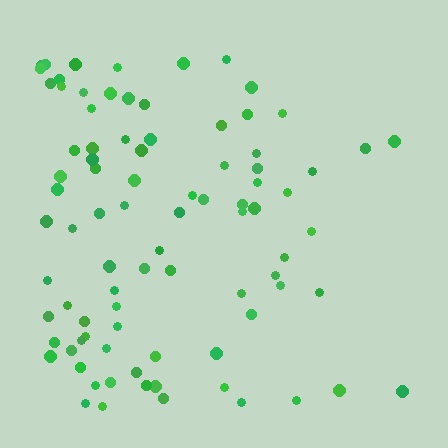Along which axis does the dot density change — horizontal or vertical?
Horizontal.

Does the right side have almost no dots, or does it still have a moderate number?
Still a moderate number, just noticeably fewer than the left.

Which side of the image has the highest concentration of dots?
The left.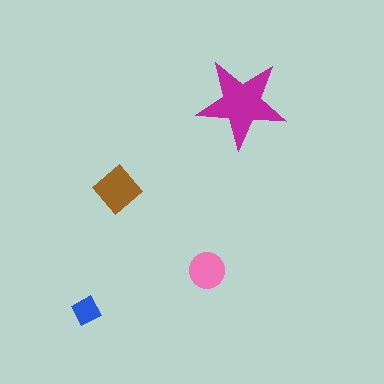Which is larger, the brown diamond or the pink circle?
The brown diamond.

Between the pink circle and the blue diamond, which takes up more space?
The pink circle.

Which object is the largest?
The magenta star.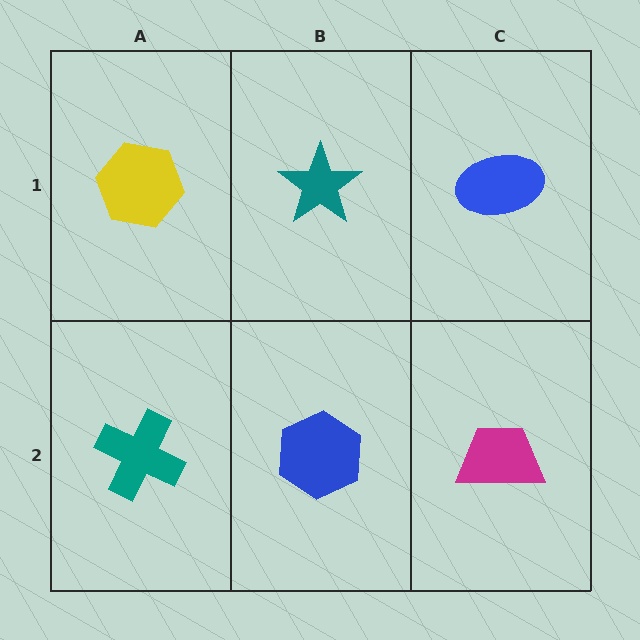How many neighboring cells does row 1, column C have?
2.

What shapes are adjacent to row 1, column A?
A teal cross (row 2, column A), a teal star (row 1, column B).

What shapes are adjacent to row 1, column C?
A magenta trapezoid (row 2, column C), a teal star (row 1, column B).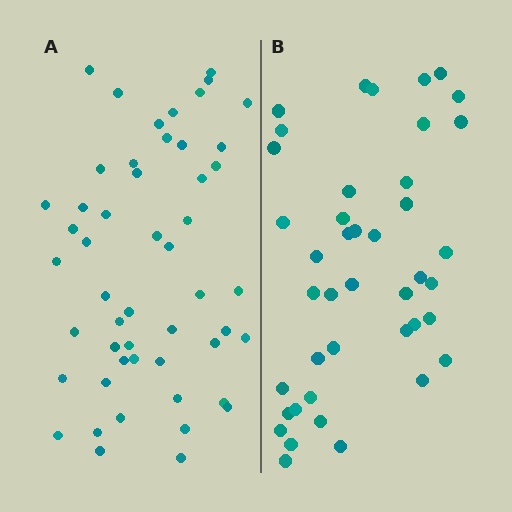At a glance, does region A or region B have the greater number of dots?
Region A (the left region) has more dots.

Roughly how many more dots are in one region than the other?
Region A has roughly 8 or so more dots than region B.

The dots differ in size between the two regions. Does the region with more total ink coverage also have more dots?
No. Region B has more total ink coverage because its dots are larger, but region A actually contains more individual dots. Total area can be misleading — the number of items is what matters here.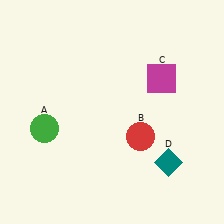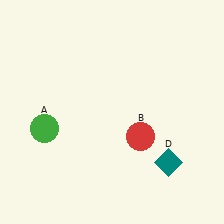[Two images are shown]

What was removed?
The magenta square (C) was removed in Image 2.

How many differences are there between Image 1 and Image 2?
There is 1 difference between the two images.